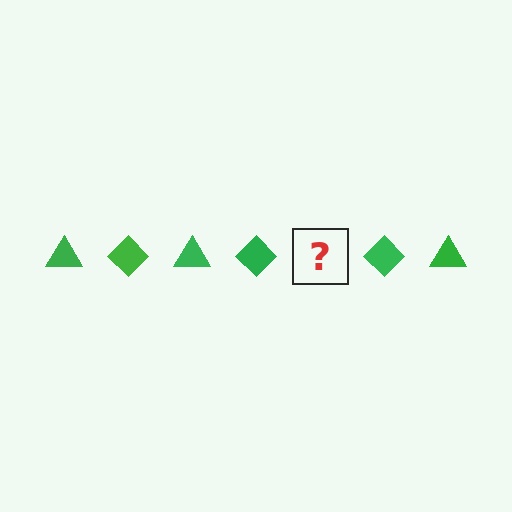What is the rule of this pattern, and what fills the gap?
The rule is that the pattern cycles through triangle, diamond shapes in green. The gap should be filled with a green triangle.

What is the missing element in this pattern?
The missing element is a green triangle.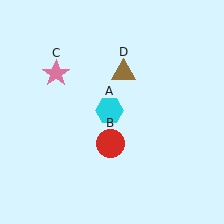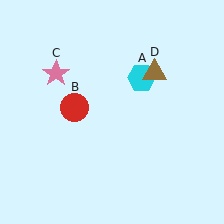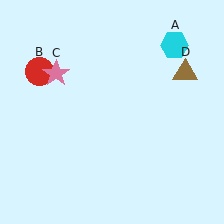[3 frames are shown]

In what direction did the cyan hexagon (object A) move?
The cyan hexagon (object A) moved up and to the right.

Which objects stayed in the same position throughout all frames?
Pink star (object C) remained stationary.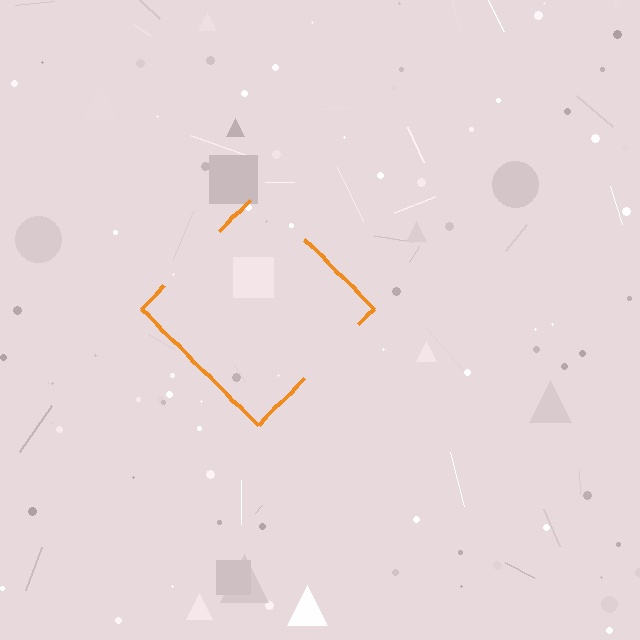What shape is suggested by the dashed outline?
The dashed outline suggests a diamond.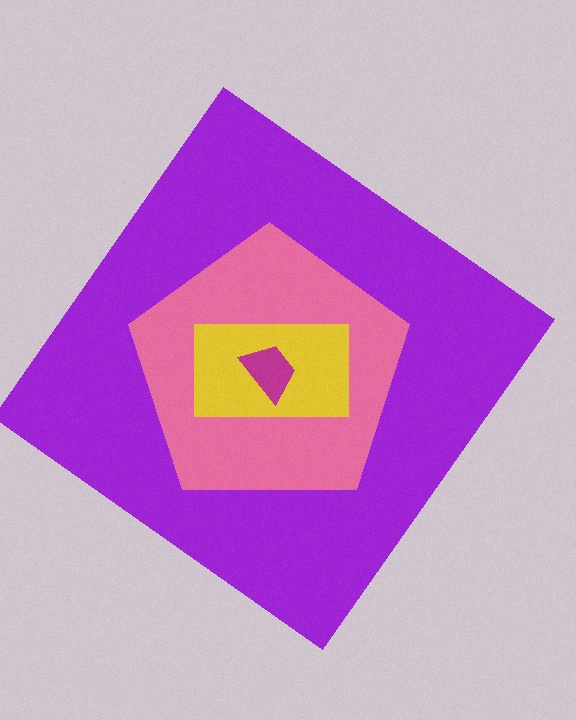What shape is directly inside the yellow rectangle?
The magenta trapezoid.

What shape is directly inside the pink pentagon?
The yellow rectangle.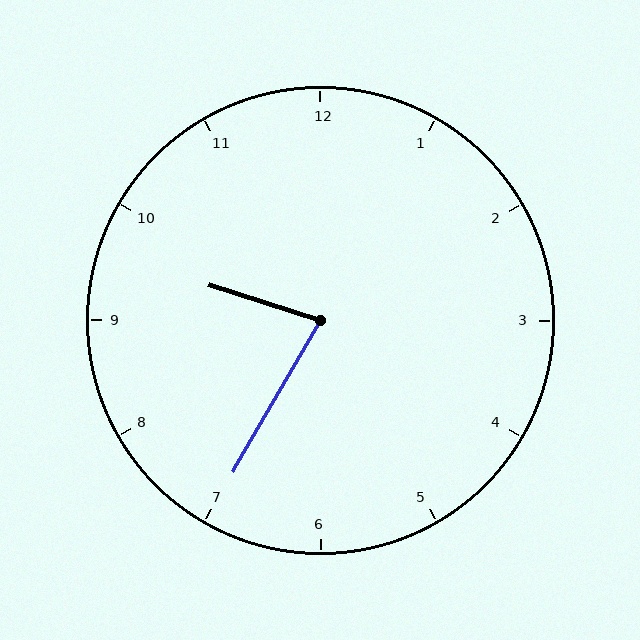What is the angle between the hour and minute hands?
Approximately 78 degrees.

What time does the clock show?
9:35.